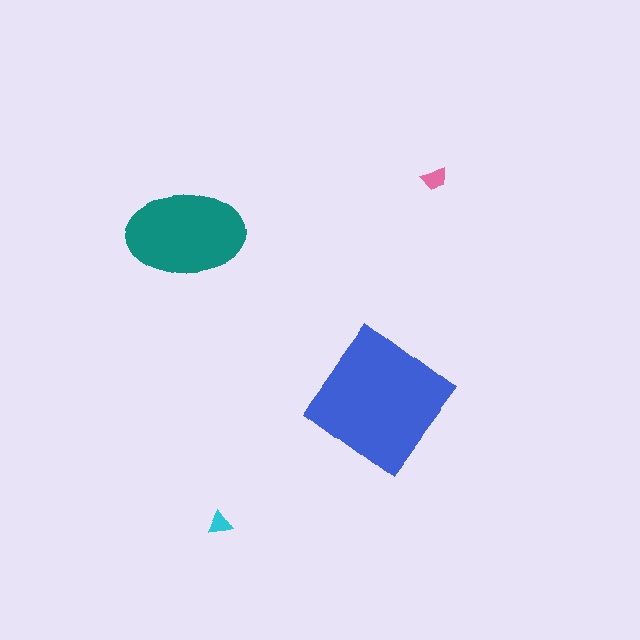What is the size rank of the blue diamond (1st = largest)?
1st.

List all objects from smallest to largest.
The cyan triangle, the pink trapezoid, the teal ellipse, the blue diamond.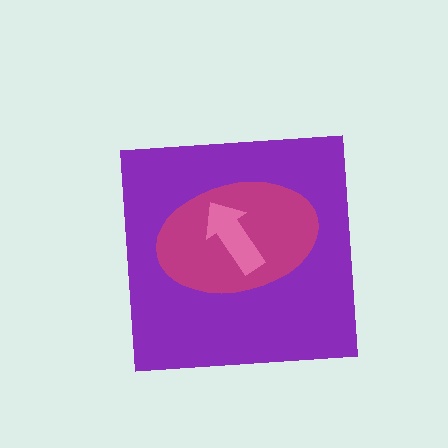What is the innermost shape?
The pink arrow.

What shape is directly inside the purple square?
The magenta ellipse.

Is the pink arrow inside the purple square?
Yes.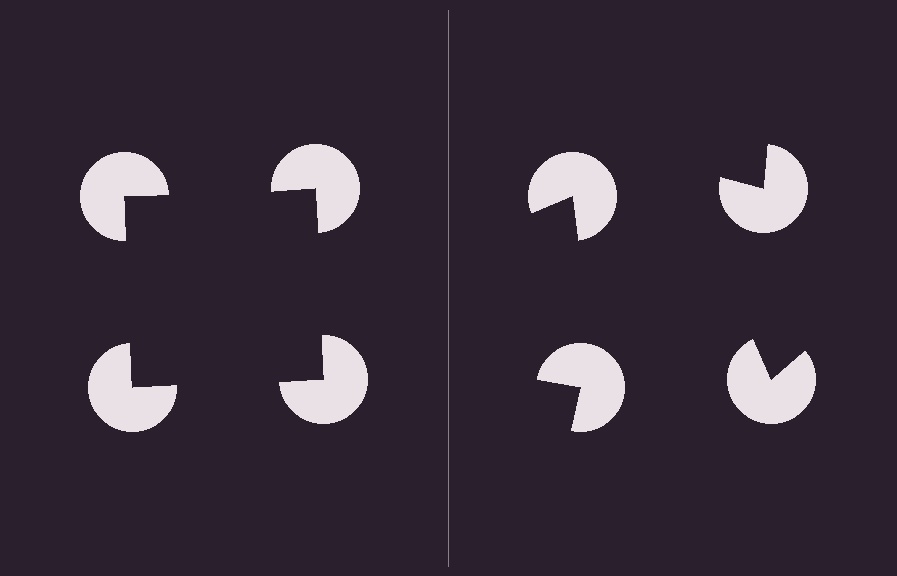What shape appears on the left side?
An illusory square.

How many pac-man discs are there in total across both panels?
8 — 4 on each side.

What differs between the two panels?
The pac-man discs are positioned identically on both sides; only the wedge orientations differ. On the left they align to a square; on the right they are misaligned.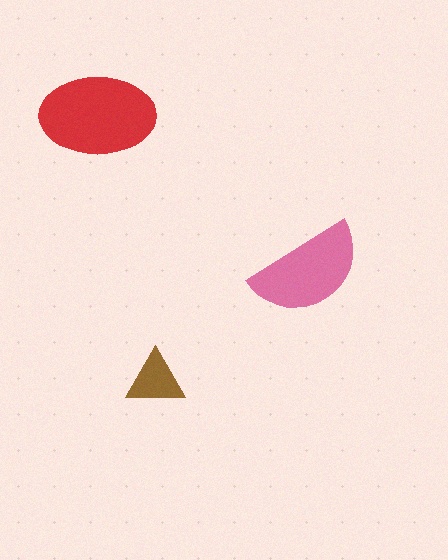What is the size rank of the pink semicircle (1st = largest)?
2nd.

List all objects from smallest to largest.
The brown triangle, the pink semicircle, the red ellipse.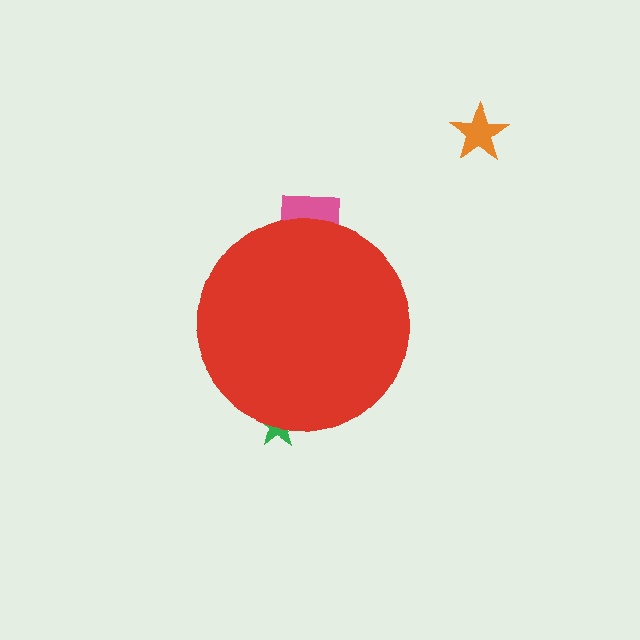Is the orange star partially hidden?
No, the orange star is fully visible.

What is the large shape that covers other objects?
A red circle.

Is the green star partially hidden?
Yes, the green star is partially hidden behind the red circle.